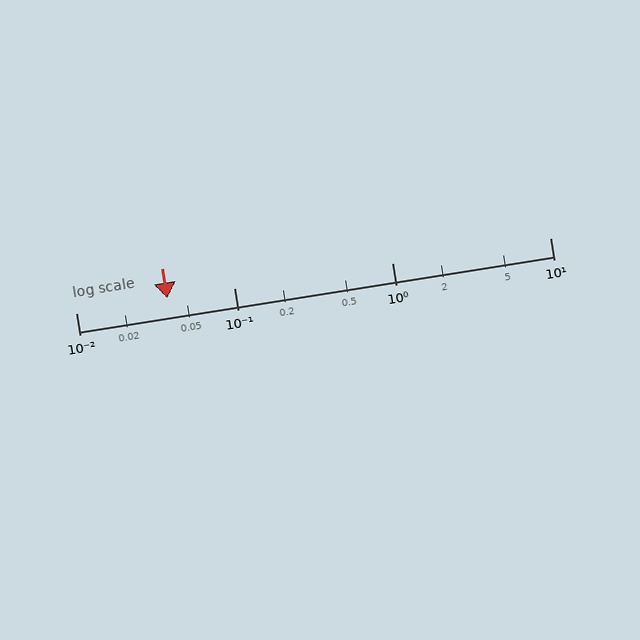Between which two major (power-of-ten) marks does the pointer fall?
The pointer is between 0.01 and 0.1.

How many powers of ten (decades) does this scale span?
The scale spans 3 decades, from 0.01 to 10.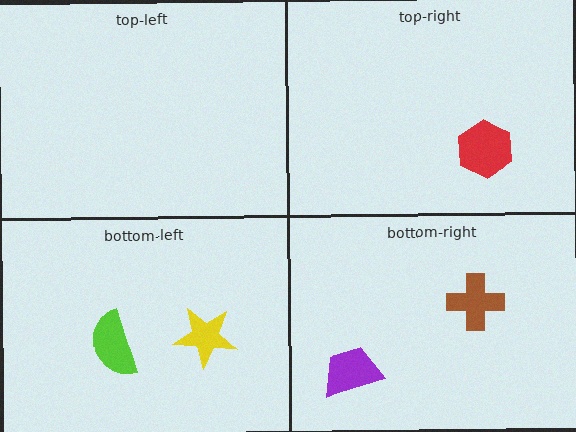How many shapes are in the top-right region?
1.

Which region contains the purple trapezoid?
The bottom-right region.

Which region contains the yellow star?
The bottom-left region.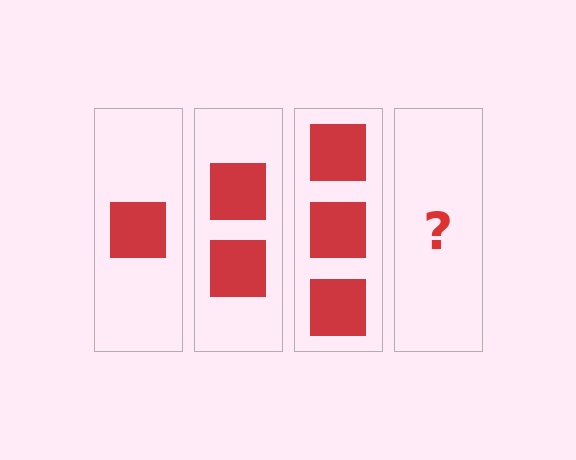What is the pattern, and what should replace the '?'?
The pattern is that each step adds one more square. The '?' should be 4 squares.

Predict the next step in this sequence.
The next step is 4 squares.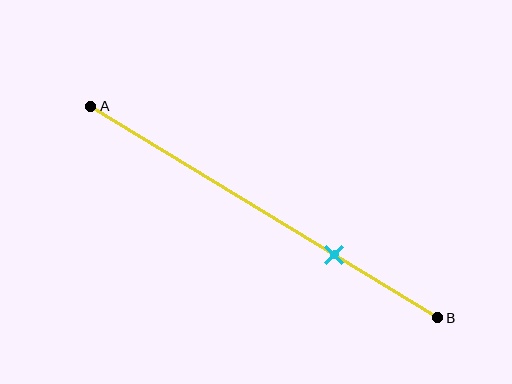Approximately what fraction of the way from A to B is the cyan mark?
The cyan mark is approximately 70% of the way from A to B.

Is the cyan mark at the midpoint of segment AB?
No, the mark is at about 70% from A, not at the 50% midpoint.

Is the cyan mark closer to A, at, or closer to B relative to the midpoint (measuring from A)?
The cyan mark is closer to point B than the midpoint of segment AB.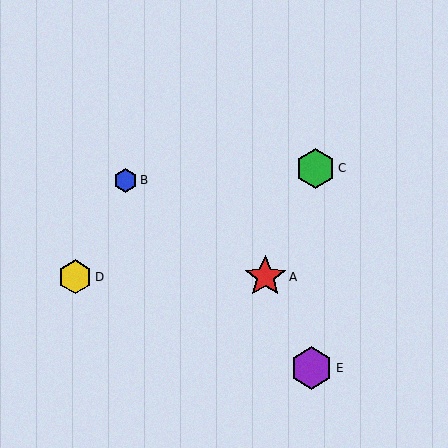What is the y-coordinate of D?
Object D is at y≈277.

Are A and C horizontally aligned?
No, A is at y≈277 and C is at y≈168.